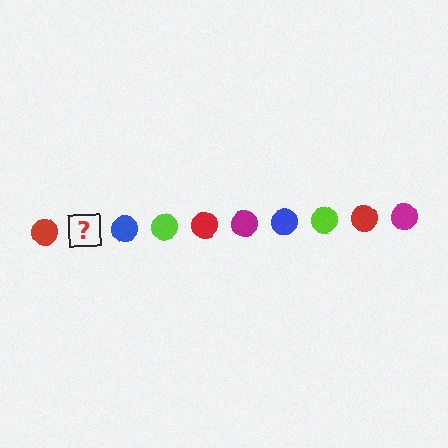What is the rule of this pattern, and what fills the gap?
The rule is that the pattern cycles through red, magenta, blue, lime circles. The gap should be filled with a magenta circle.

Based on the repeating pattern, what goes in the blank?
The blank should be a magenta circle.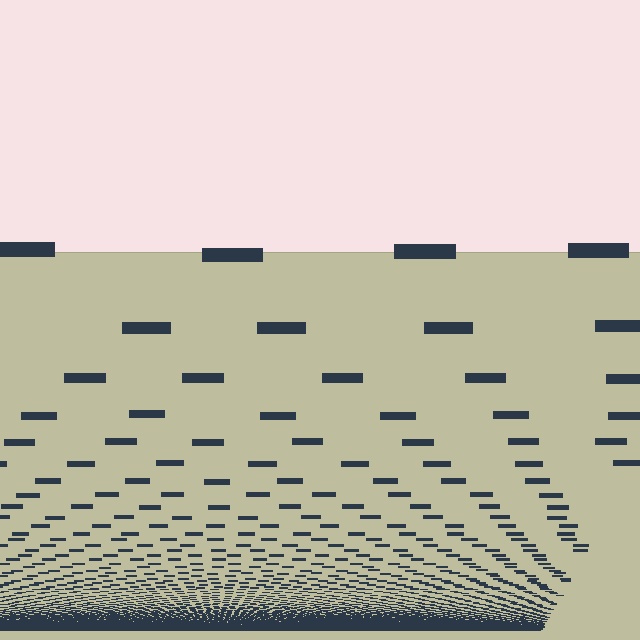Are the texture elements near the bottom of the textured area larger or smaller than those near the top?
Smaller. The gradient is inverted — elements near the bottom are smaller and denser.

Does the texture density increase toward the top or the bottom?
Density increases toward the bottom.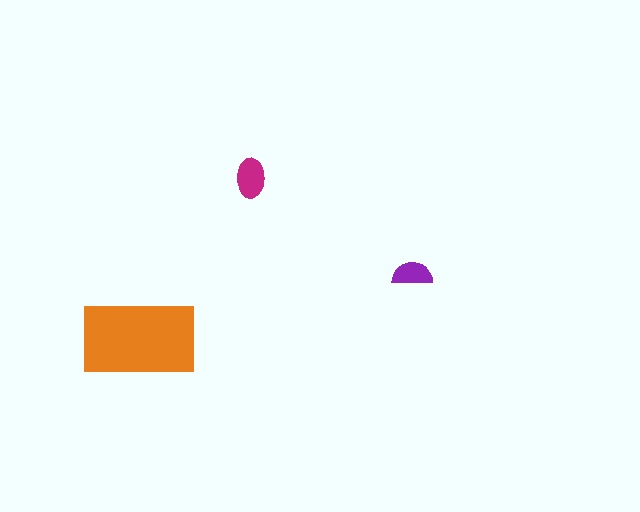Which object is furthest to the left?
The orange rectangle is leftmost.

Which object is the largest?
The orange rectangle.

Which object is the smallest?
The purple semicircle.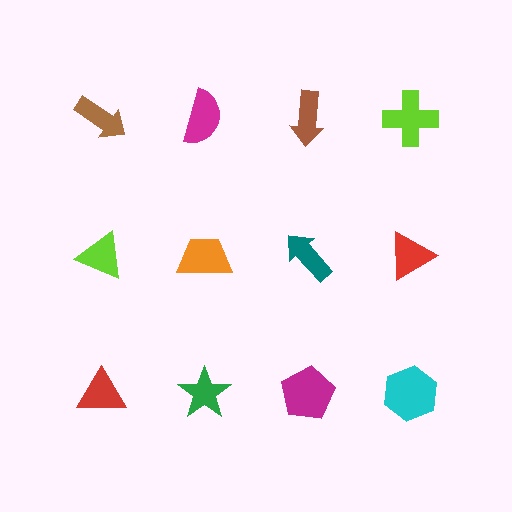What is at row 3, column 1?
A red triangle.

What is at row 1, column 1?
A brown arrow.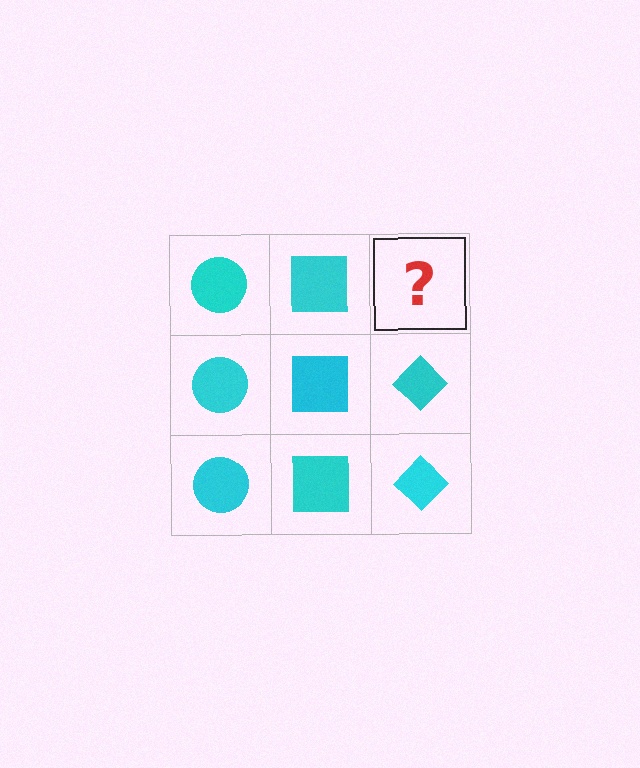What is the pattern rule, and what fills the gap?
The rule is that each column has a consistent shape. The gap should be filled with a cyan diamond.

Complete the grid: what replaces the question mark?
The question mark should be replaced with a cyan diamond.